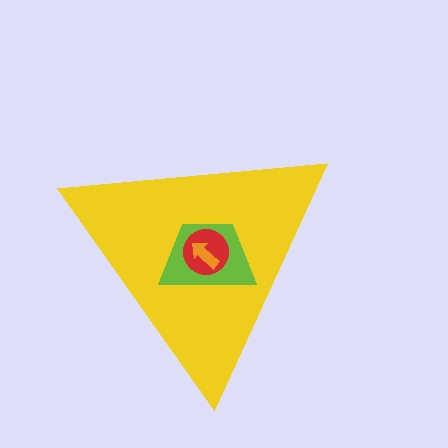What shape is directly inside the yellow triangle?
The lime trapezoid.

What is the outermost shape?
The yellow triangle.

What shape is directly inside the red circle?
The orange arrow.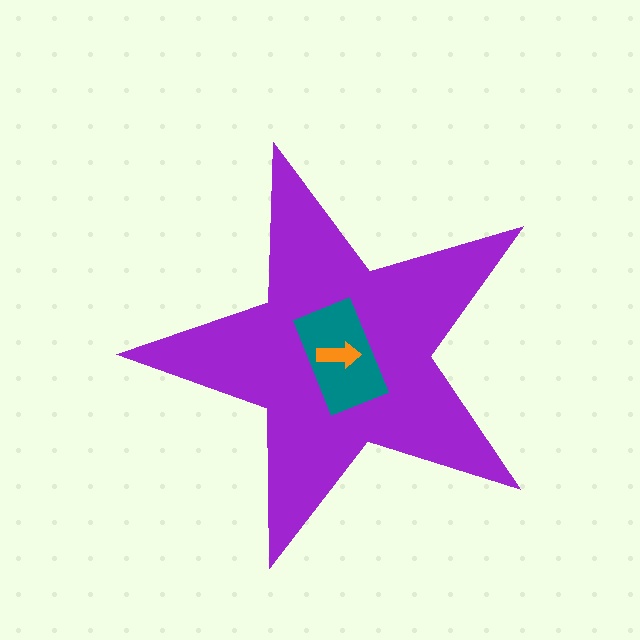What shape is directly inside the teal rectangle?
The orange arrow.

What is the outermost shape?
The purple star.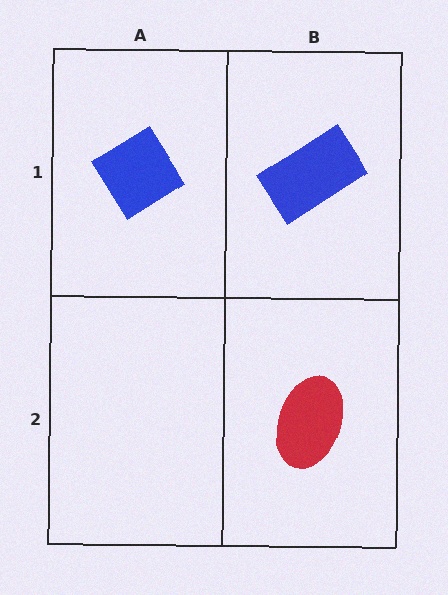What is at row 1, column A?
A blue diamond.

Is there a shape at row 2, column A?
No, that cell is empty.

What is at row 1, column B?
A blue rectangle.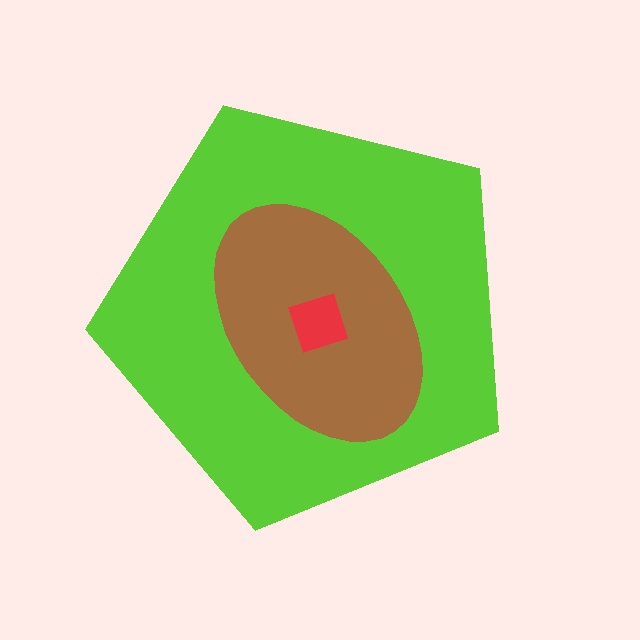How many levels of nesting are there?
3.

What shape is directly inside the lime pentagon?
The brown ellipse.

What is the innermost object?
The red diamond.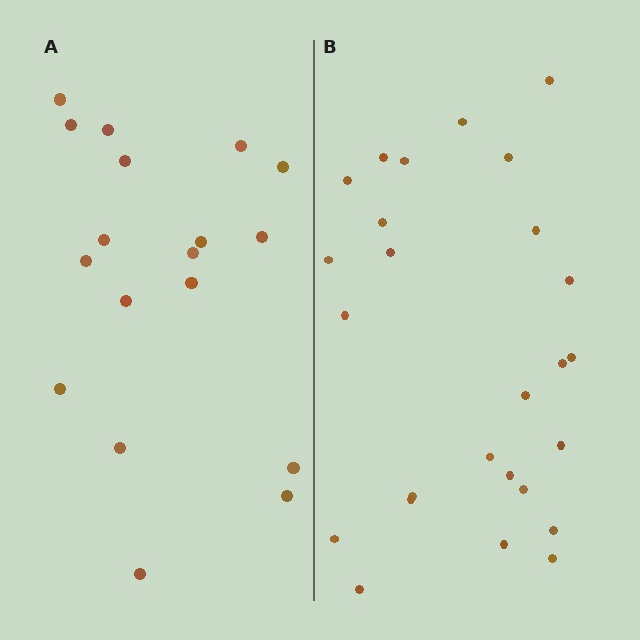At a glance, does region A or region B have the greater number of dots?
Region B (the right region) has more dots.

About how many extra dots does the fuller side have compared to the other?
Region B has roughly 8 or so more dots than region A.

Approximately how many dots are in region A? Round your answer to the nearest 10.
About 20 dots. (The exact count is 18, which rounds to 20.)